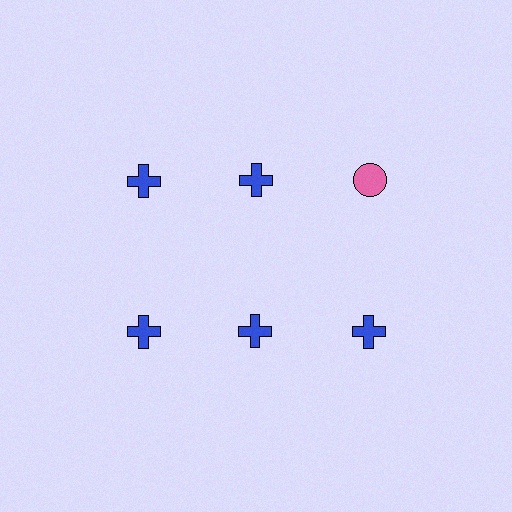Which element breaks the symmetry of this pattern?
The pink circle in the top row, center column breaks the symmetry. All other shapes are blue crosses.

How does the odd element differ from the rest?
It differs in both color (pink instead of blue) and shape (circle instead of cross).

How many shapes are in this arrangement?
There are 6 shapes arranged in a grid pattern.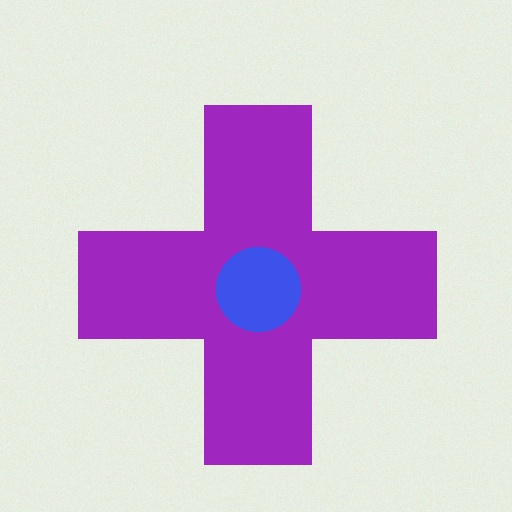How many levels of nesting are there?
2.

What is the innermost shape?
The blue circle.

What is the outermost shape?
The purple cross.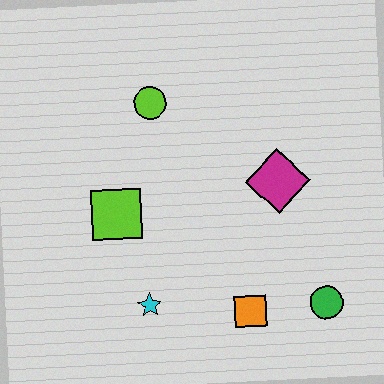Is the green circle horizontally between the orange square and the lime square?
No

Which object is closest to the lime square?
The cyan star is closest to the lime square.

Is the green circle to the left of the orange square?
No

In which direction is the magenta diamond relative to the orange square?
The magenta diamond is above the orange square.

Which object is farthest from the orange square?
The lime circle is farthest from the orange square.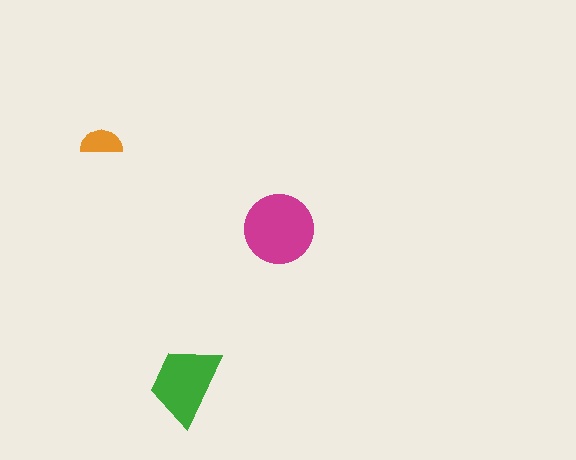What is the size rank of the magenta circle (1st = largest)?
1st.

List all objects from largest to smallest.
The magenta circle, the green trapezoid, the orange semicircle.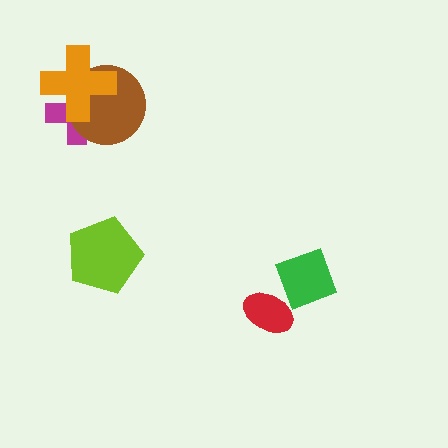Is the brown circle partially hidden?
Yes, it is partially covered by another shape.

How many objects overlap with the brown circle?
2 objects overlap with the brown circle.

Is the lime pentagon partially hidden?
No, no other shape covers it.